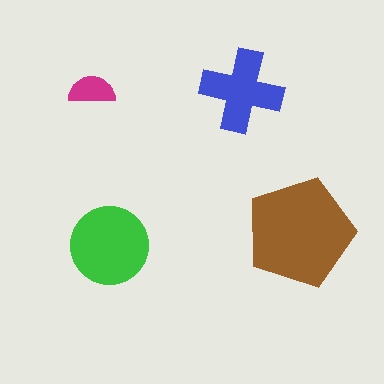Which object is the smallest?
The magenta semicircle.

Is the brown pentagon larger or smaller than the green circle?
Larger.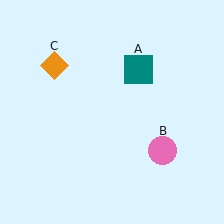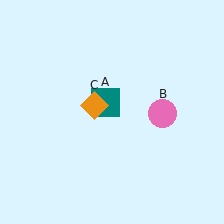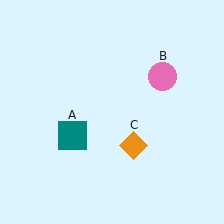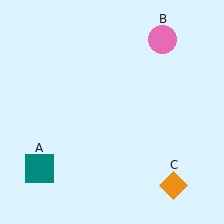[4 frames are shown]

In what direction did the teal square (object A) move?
The teal square (object A) moved down and to the left.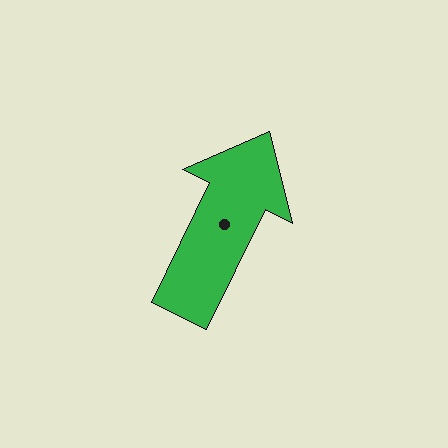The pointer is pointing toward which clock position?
Roughly 1 o'clock.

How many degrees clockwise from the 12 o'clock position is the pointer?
Approximately 26 degrees.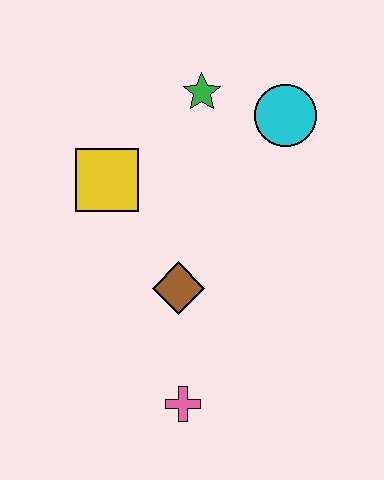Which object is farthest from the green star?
The pink cross is farthest from the green star.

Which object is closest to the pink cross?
The brown diamond is closest to the pink cross.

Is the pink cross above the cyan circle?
No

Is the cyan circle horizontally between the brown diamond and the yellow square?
No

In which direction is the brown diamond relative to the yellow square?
The brown diamond is below the yellow square.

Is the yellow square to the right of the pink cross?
No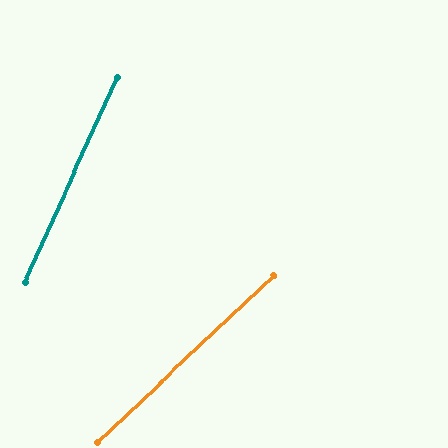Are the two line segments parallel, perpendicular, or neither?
Neither parallel nor perpendicular — they differ by about 22°.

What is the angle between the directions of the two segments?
Approximately 22 degrees.